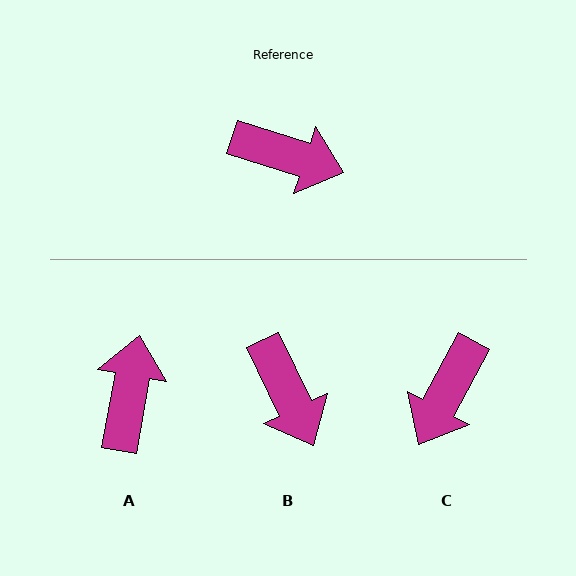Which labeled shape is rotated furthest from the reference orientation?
C, about 101 degrees away.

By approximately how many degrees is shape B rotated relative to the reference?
Approximately 47 degrees clockwise.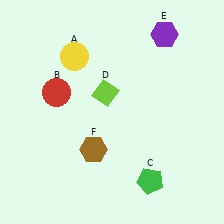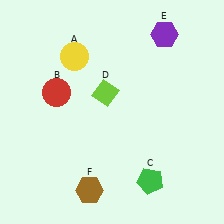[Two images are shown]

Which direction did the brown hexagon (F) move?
The brown hexagon (F) moved down.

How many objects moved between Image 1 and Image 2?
1 object moved between the two images.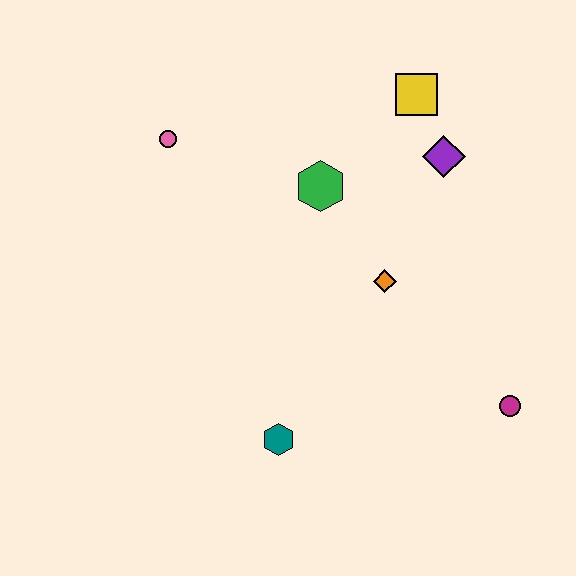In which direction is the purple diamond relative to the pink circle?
The purple diamond is to the right of the pink circle.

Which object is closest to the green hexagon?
The orange diamond is closest to the green hexagon.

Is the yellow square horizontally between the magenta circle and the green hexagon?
Yes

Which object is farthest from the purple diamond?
The teal hexagon is farthest from the purple diamond.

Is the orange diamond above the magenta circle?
Yes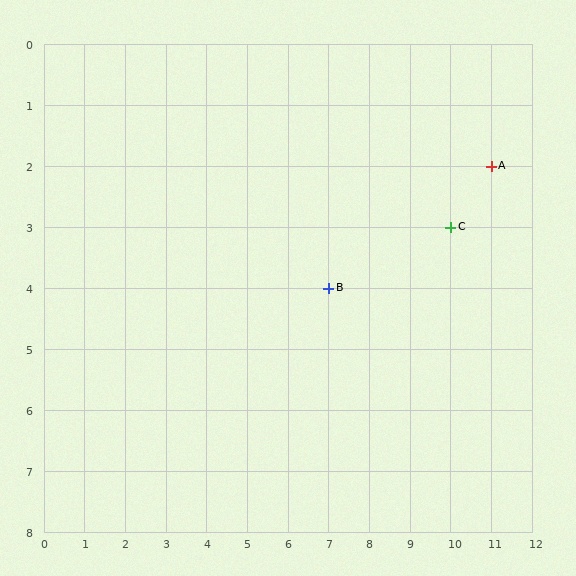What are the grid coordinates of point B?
Point B is at grid coordinates (7, 4).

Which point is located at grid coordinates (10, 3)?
Point C is at (10, 3).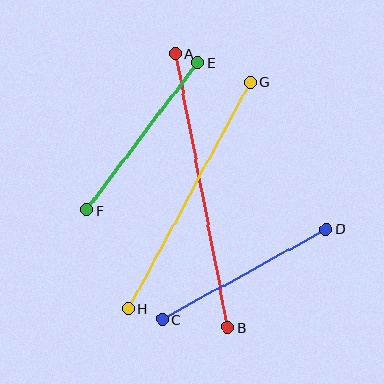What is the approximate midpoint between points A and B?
The midpoint is at approximately (201, 190) pixels.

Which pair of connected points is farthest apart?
Points A and B are farthest apart.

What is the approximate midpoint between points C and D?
The midpoint is at approximately (244, 274) pixels.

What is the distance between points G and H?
The distance is approximately 257 pixels.